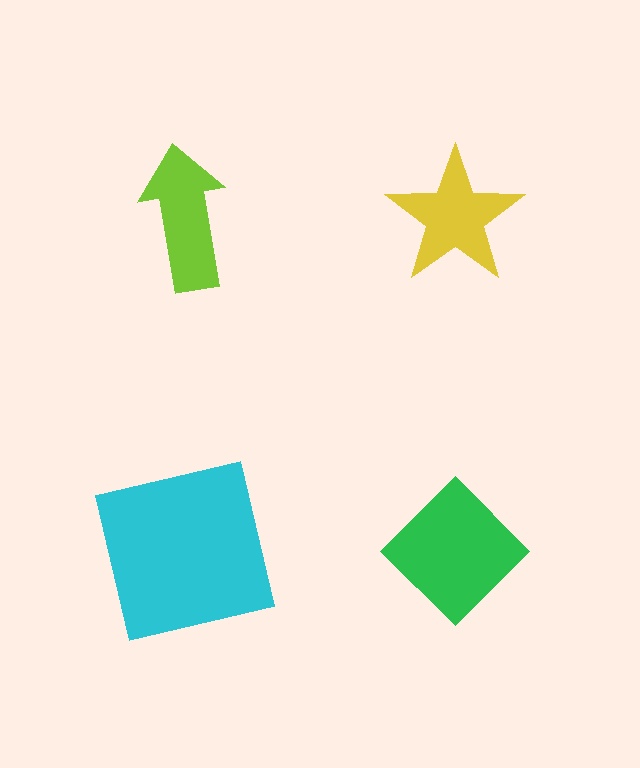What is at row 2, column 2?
A green diamond.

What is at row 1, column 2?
A yellow star.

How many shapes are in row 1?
2 shapes.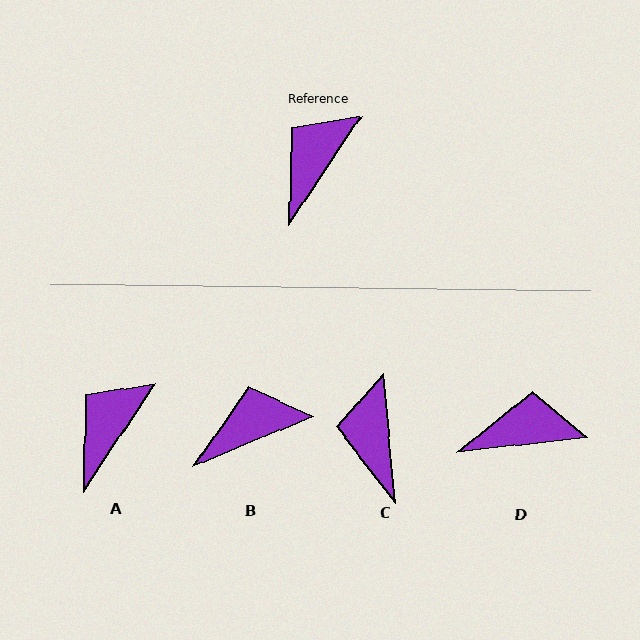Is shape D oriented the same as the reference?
No, it is off by about 49 degrees.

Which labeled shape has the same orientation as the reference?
A.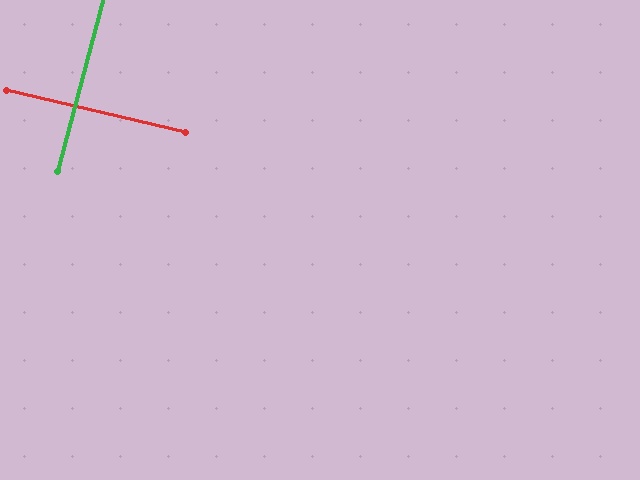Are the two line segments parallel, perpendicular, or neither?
Perpendicular — they meet at approximately 89°.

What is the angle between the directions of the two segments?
Approximately 89 degrees.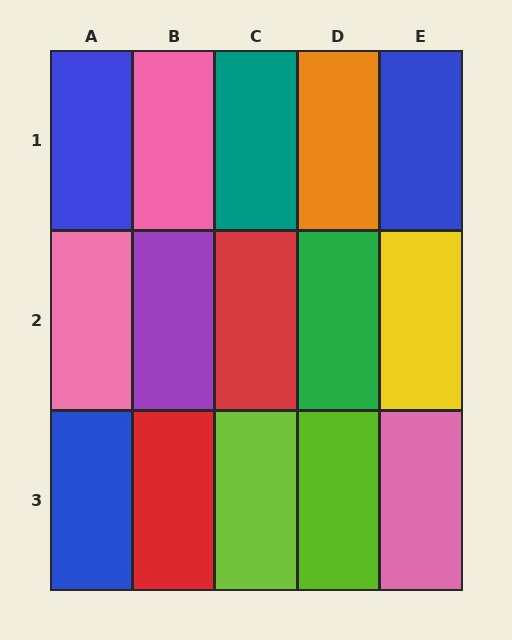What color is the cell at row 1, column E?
Blue.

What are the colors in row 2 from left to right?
Pink, purple, red, green, yellow.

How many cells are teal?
1 cell is teal.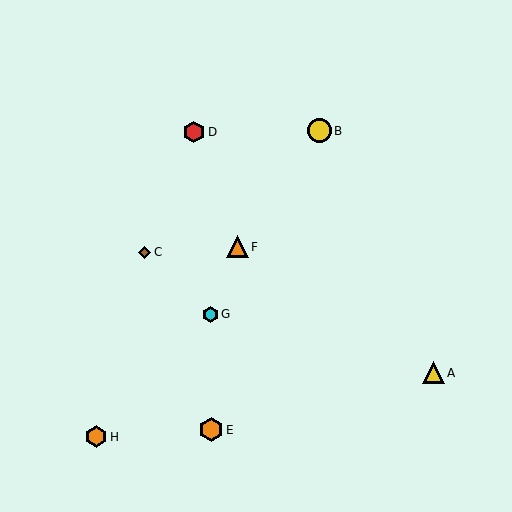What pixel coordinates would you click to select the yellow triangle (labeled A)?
Click at (433, 373) to select the yellow triangle A.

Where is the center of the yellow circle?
The center of the yellow circle is at (319, 131).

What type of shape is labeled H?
Shape H is an orange hexagon.